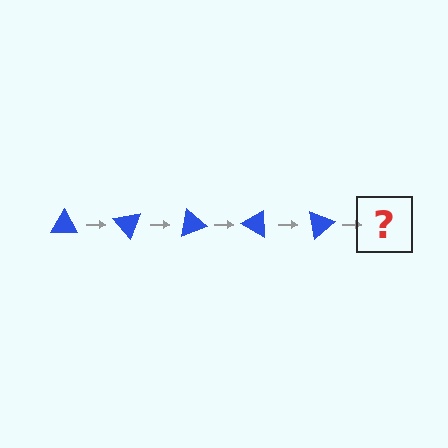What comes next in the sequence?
The next element should be a blue triangle rotated 250 degrees.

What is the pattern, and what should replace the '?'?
The pattern is that the triangle rotates 50 degrees each step. The '?' should be a blue triangle rotated 250 degrees.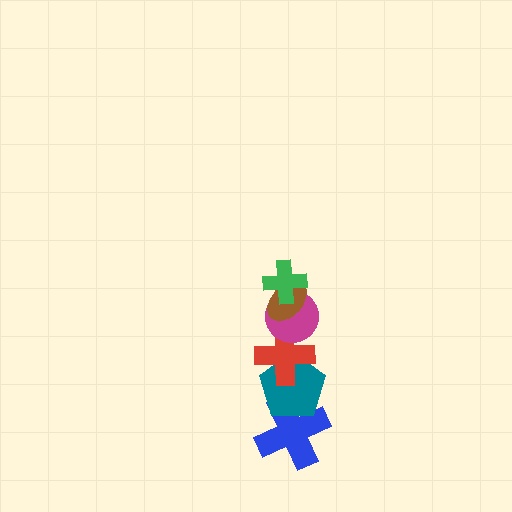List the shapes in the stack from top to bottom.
From top to bottom: the green cross, the brown ellipse, the magenta circle, the red cross, the teal pentagon, the blue cross.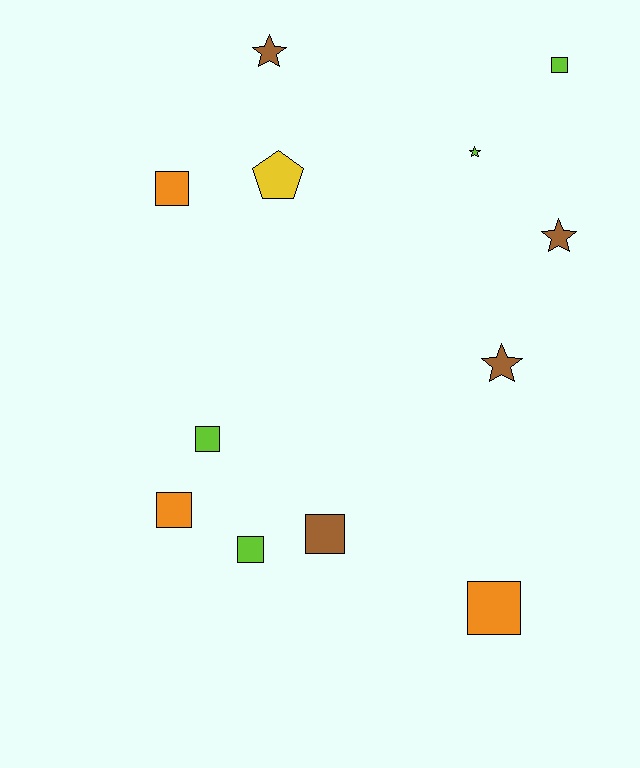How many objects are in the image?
There are 12 objects.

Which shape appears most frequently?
Square, with 7 objects.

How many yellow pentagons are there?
There is 1 yellow pentagon.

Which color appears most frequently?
Brown, with 4 objects.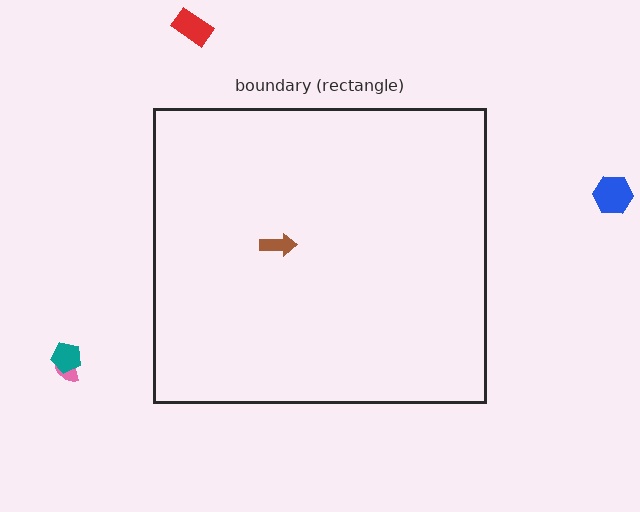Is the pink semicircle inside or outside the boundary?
Outside.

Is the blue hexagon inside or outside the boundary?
Outside.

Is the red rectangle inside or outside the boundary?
Outside.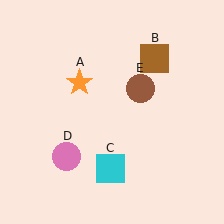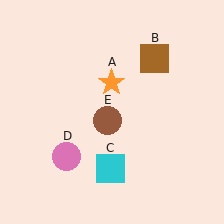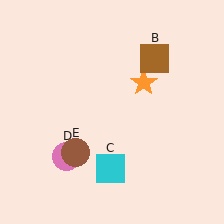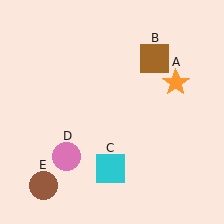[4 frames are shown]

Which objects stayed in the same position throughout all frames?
Brown square (object B) and cyan square (object C) and pink circle (object D) remained stationary.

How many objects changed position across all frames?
2 objects changed position: orange star (object A), brown circle (object E).